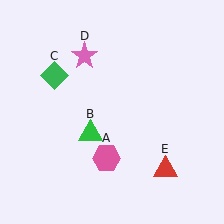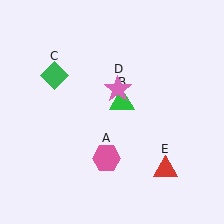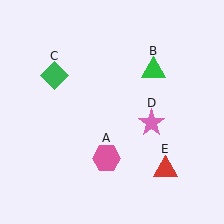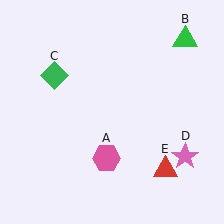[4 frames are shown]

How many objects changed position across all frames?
2 objects changed position: green triangle (object B), pink star (object D).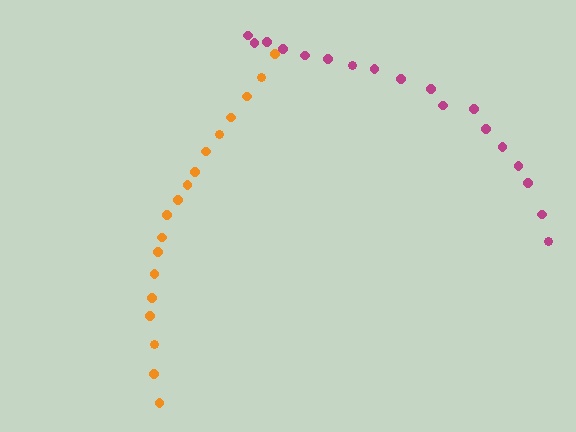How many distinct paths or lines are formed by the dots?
There are 2 distinct paths.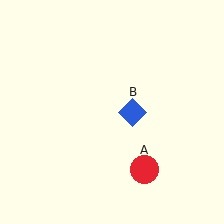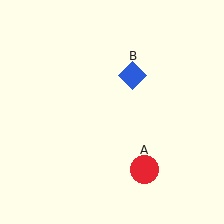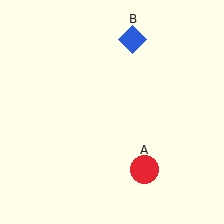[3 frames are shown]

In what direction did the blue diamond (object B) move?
The blue diamond (object B) moved up.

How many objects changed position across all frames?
1 object changed position: blue diamond (object B).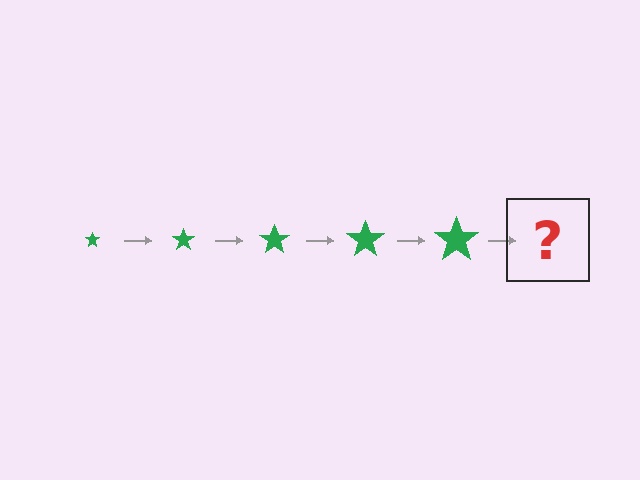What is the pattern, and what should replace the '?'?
The pattern is that the star gets progressively larger each step. The '?' should be a green star, larger than the previous one.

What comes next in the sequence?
The next element should be a green star, larger than the previous one.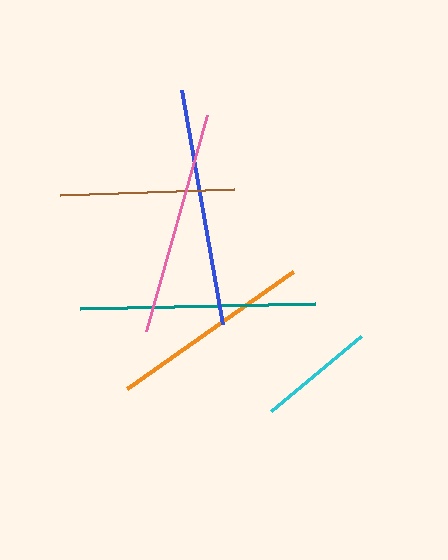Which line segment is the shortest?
The cyan line is the shortest at approximately 117 pixels.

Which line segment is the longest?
The blue line is the longest at approximately 238 pixels.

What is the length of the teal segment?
The teal segment is approximately 235 pixels long.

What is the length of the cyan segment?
The cyan segment is approximately 117 pixels long.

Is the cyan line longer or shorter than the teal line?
The teal line is longer than the cyan line.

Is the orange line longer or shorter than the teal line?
The teal line is longer than the orange line.